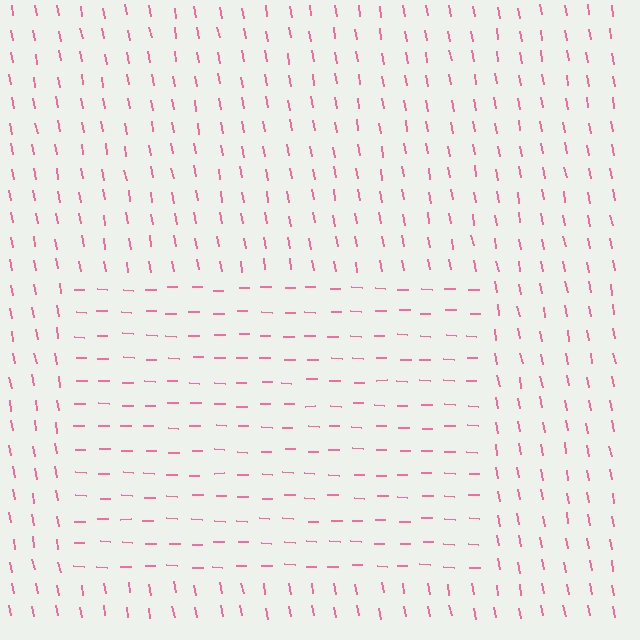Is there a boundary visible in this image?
Yes, there is a texture boundary formed by a change in line orientation.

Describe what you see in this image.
The image is filled with small pink line segments. A rectangle region in the image has lines oriented differently from the surrounding lines, creating a visible texture boundary.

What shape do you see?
I see a rectangle.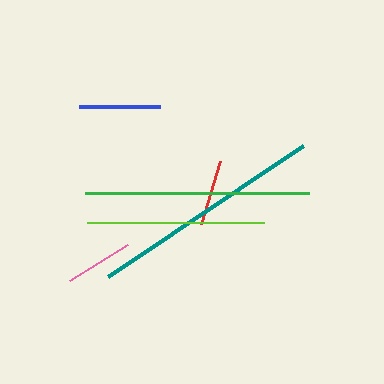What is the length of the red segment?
The red segment is approximately 66 pixels long.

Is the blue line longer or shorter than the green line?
The green line is longer than the blue line.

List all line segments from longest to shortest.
From longest to shortest: teal, green, lime, blue, pink, red.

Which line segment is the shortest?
The red line is the shortest at approximately 66 pixels.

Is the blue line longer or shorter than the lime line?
The lime line is longer than the blue line.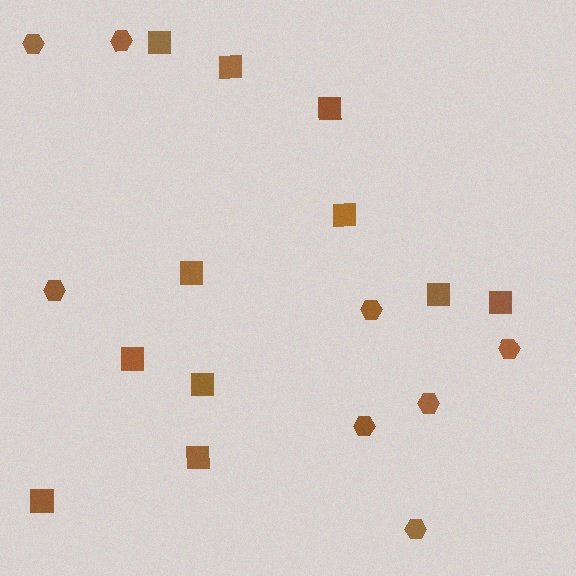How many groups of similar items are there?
There are 2 groups: one group of squares (11) and one group of hexagons (8).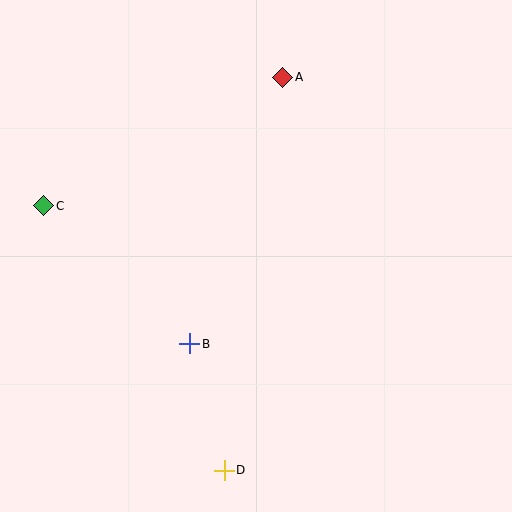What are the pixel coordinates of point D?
Point D is at (224, 470).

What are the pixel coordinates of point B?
Point B is at (190, 344).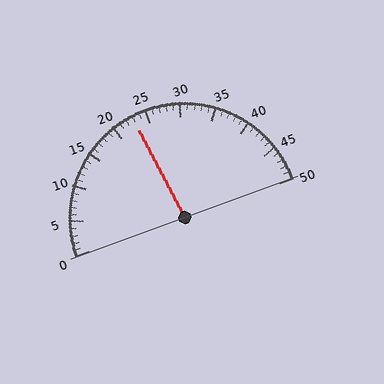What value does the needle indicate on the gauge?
The needle indicates approximately 23.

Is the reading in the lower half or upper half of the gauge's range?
The reading is in the lower half of the range (0 to 50).